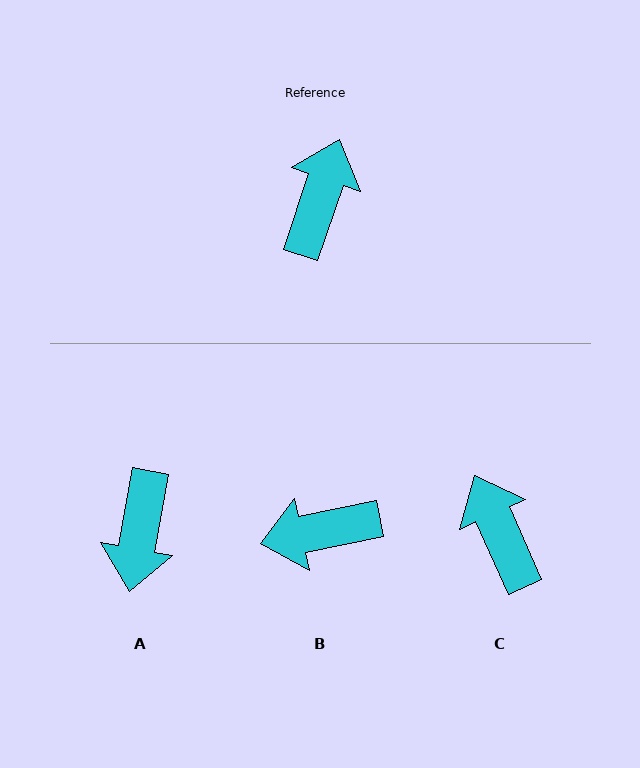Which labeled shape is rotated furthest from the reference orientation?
A, about 172 degrees away.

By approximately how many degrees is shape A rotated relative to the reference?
Approximately 172 degrees clockwise.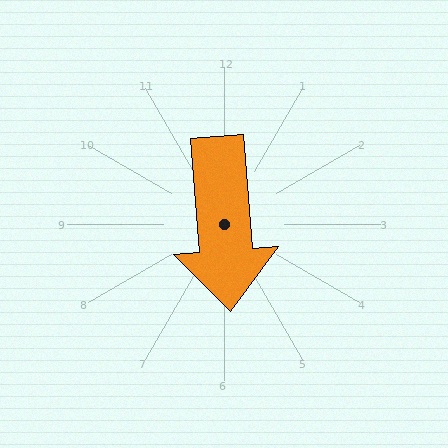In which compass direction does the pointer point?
South.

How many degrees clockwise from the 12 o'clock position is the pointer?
Approximately 175 degrees.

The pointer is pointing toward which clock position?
Roughly 6 o'clock.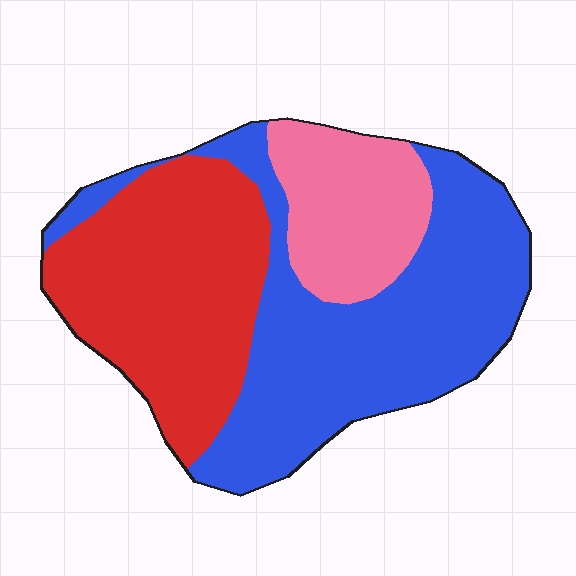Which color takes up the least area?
Pink, at roughly 20%.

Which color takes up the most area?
Blue, at roughly 45%.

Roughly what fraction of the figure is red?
Red covers roughly 35% of the figure.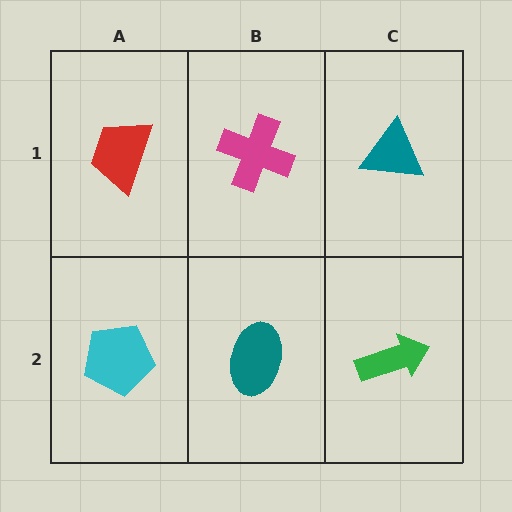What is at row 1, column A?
A red trapezoid.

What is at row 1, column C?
A teal triangle.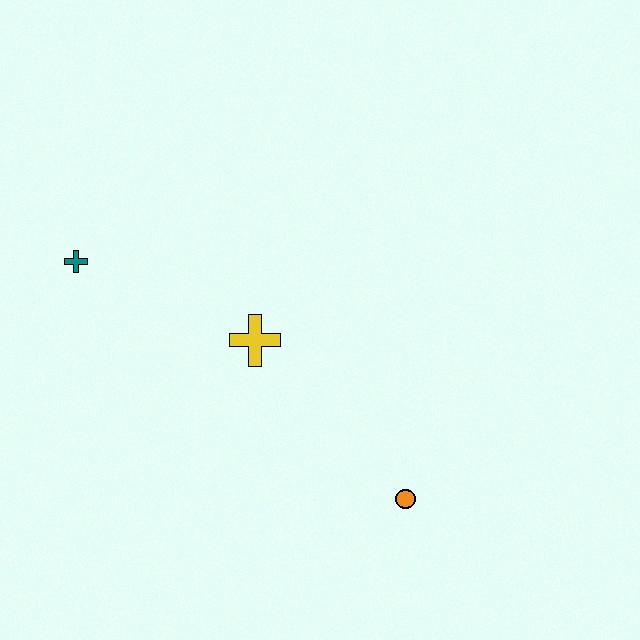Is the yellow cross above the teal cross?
No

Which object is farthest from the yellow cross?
The orange circle is farthest from the yellow cross.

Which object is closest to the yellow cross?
The teal cross is closest to the yellow cross.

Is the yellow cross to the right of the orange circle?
No